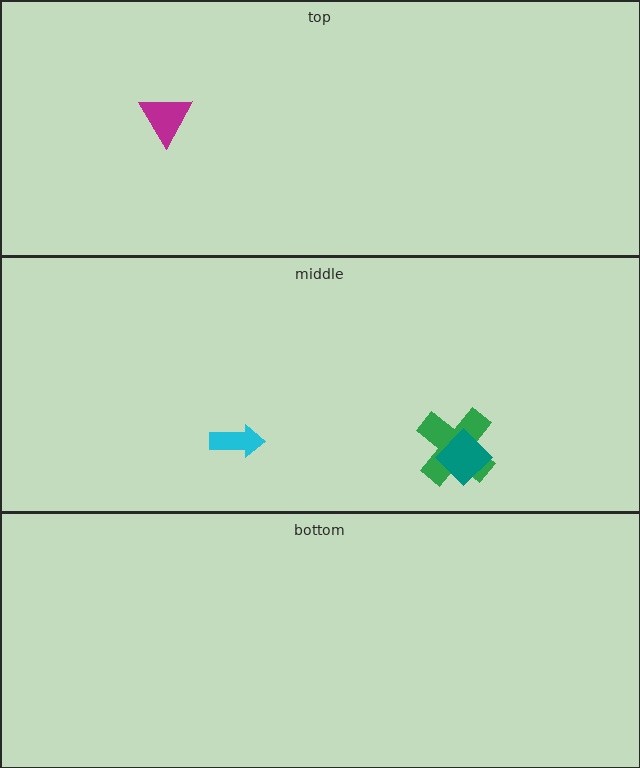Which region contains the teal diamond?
The middle region.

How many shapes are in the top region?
1.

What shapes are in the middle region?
The green cross, the teal diamond, the cyan arrow.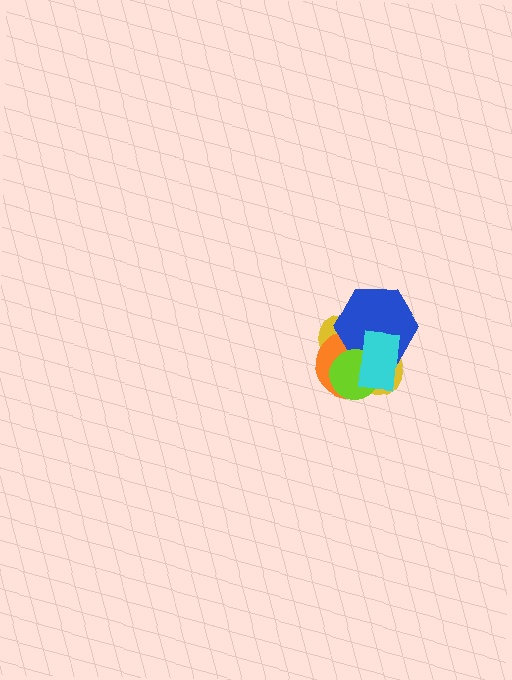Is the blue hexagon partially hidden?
Yes, it is partially covered by another shape.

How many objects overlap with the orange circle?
4 objects overlap with the orange circle.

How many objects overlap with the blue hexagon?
4 objects overlap with the blue hexagon.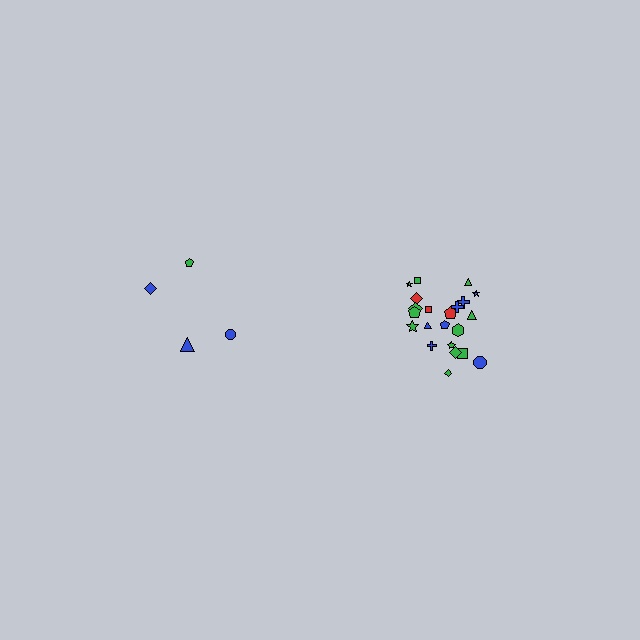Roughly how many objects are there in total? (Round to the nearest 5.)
Roughly 25 objects in total.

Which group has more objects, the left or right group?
The right group.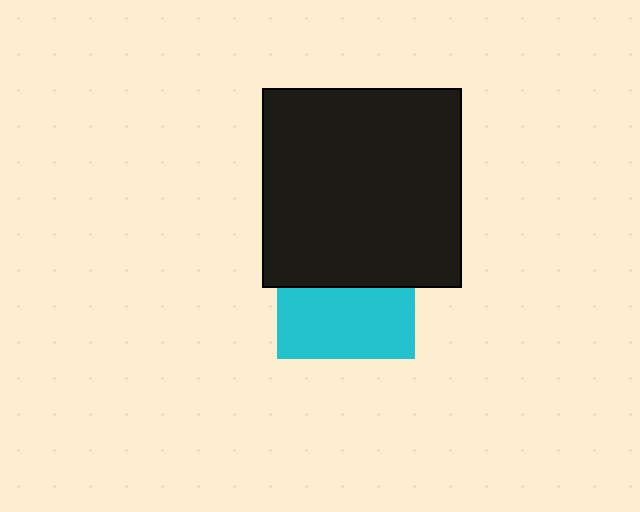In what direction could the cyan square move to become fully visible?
The cyan square could move down. That would shift it out from behind the black square entirely.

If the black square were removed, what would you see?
You would see the complete cyan square.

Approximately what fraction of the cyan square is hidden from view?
Roughly 48% of the cyan square is hidden behind the black square.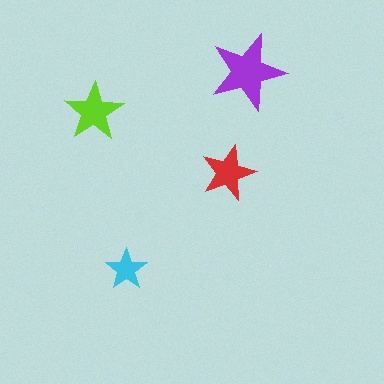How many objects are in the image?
There are 4 objects in the image.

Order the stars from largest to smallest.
the purple one, the lime one, the red one, the cyan one.